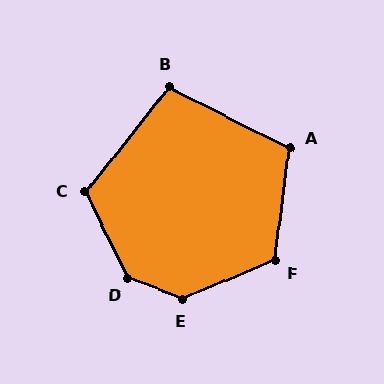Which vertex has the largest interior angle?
D, at approximately 137 degrees.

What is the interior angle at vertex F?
Approximately 121 degrees (obtuse).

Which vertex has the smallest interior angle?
B, at approximately 102 degrees.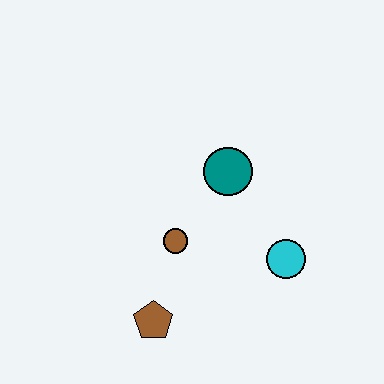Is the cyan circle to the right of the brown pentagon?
Yes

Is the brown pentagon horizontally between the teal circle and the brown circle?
No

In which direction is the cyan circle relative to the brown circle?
The cyan circle is to the right of the brown circle.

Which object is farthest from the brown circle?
The cyan circle is farthest from the brown circle.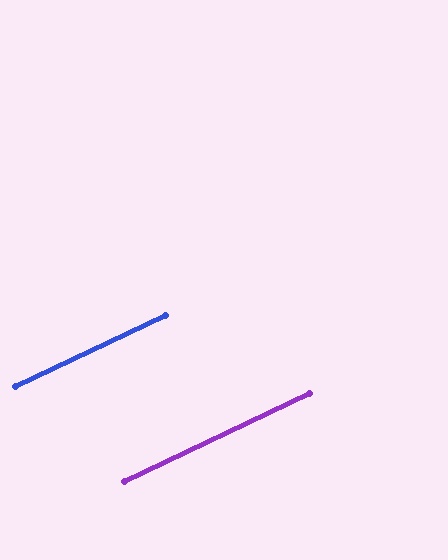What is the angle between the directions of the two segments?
Approximately 0 degrees.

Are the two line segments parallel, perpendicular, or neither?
Parallel — their directions differ by only 0.2°.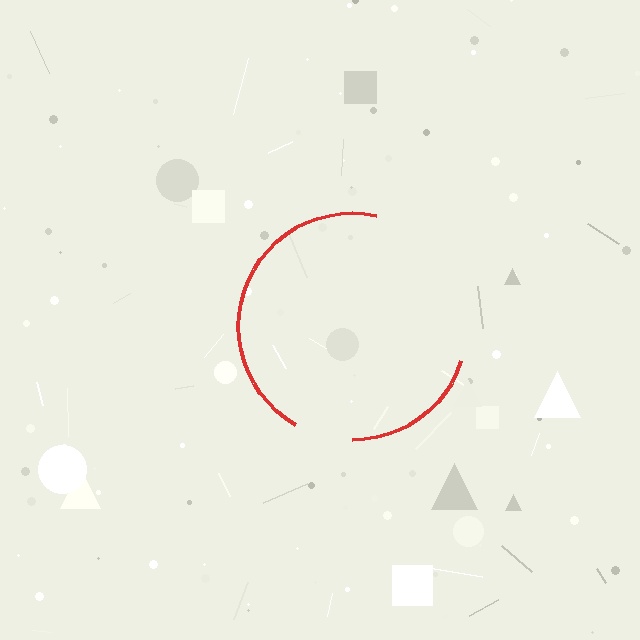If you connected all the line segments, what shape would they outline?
They would outline a circle.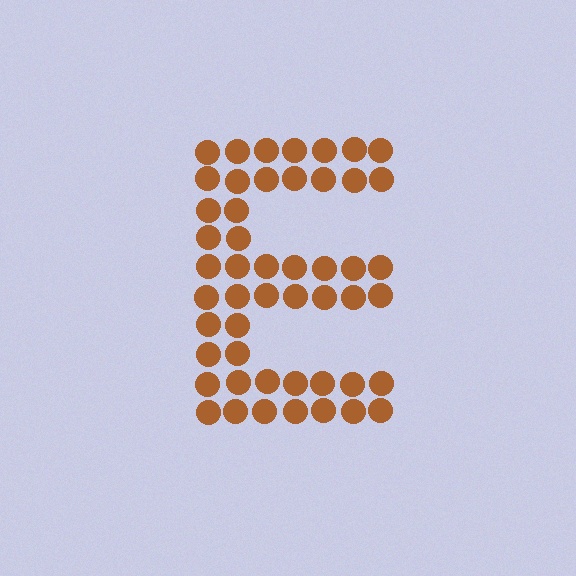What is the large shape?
The large shape is the letter E.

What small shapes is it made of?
It is made of small circles.